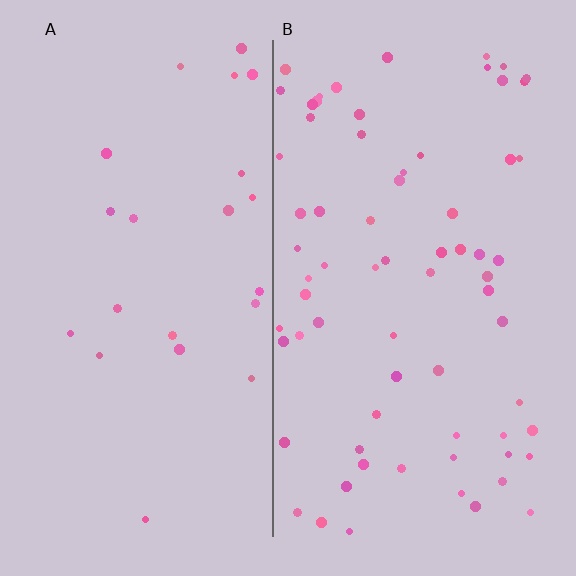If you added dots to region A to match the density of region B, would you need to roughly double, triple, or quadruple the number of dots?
Approximately triple.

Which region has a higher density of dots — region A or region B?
B (the right).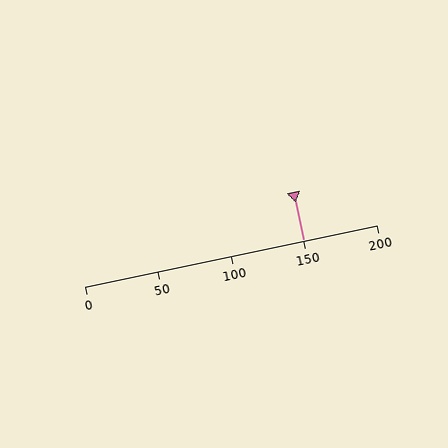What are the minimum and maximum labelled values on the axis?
The axis runs from 0 to 200.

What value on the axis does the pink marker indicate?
The marker indicates approximately 150.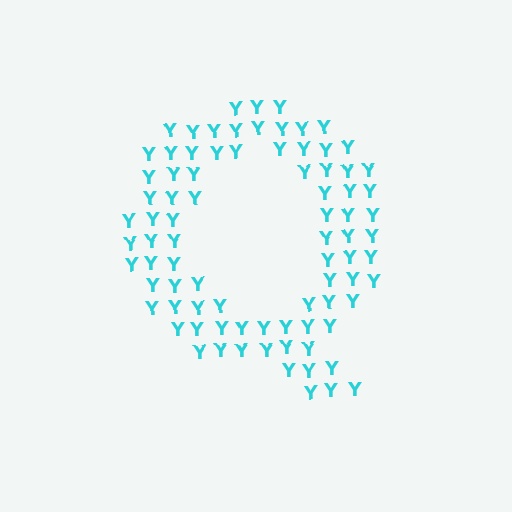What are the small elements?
The small elements are letter Y's.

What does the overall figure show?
The overall figure shows the letter Q.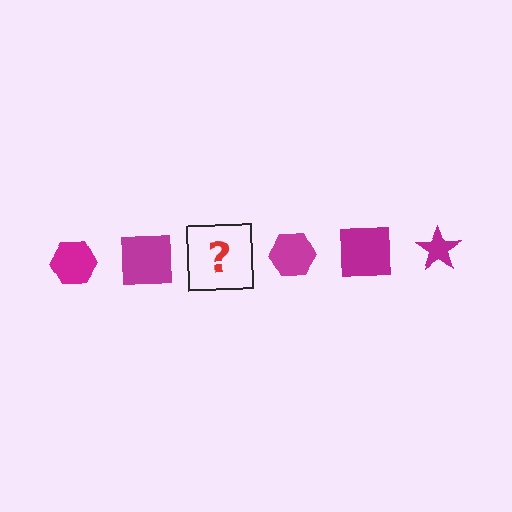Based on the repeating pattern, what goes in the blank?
The blank should be a magenta star.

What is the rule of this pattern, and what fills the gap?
The rule is that the pattern cycles through hexagon, square, star shapes in magenta. The gap should be filled with a magenta star.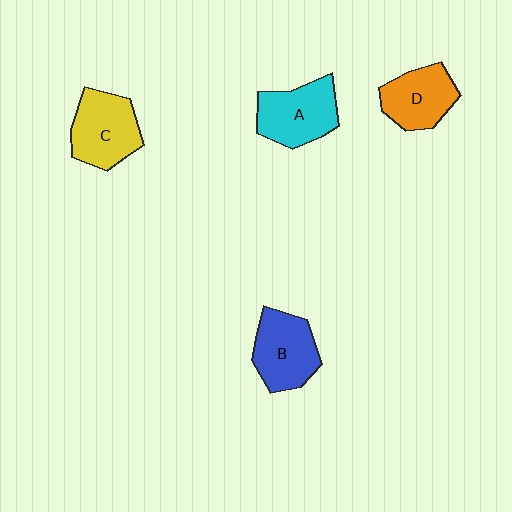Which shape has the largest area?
Shape C (yellow).